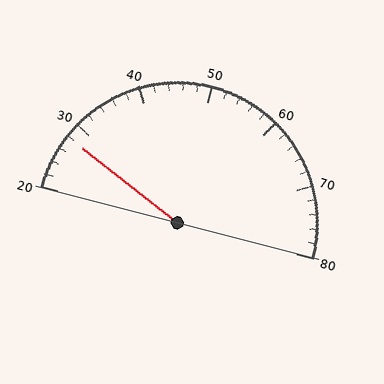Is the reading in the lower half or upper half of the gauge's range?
The reading is in the lower half of the range (20 to 80).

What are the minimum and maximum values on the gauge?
The gauge ranges from 20 to 80.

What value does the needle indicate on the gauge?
The needle indicates approximately 28.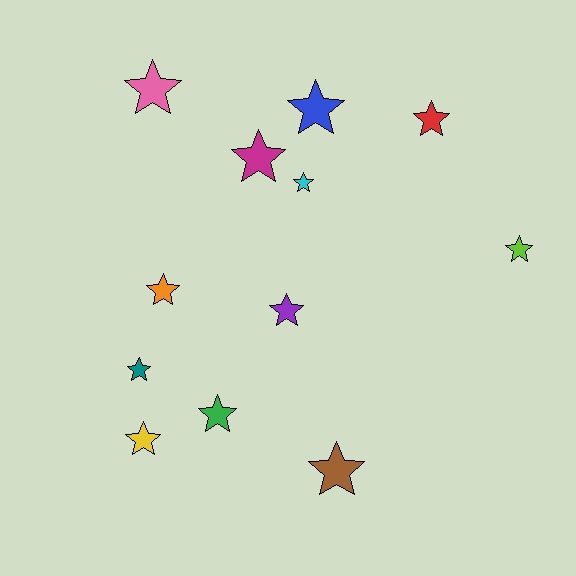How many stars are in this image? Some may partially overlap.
There are 12 stars.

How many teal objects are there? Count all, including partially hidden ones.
There is 1 teal object.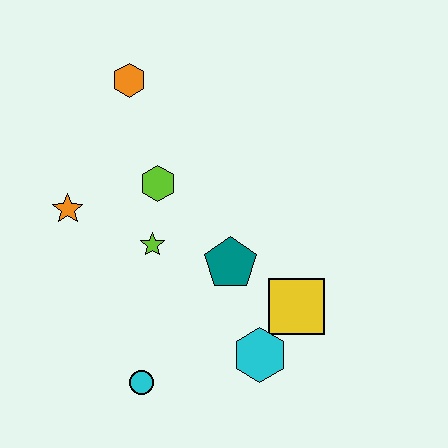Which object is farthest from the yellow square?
The orange hexagon is farthest from the yellow square.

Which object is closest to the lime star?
The lime hexagon is closest to the lime star.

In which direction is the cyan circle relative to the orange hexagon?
The cyan circle is below the orange hexagon.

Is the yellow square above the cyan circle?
Yes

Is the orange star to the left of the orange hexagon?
Yes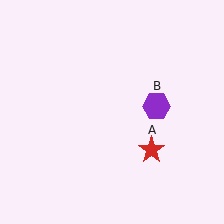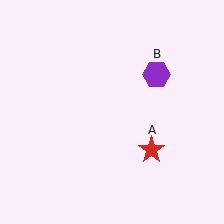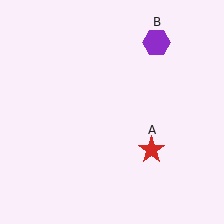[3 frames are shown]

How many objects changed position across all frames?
1 object changed position: purple hexagon (object B).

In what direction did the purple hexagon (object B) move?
The purple hexagon (object B) moved up.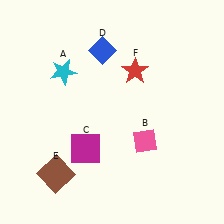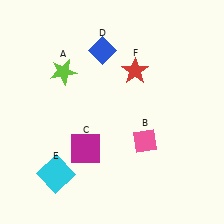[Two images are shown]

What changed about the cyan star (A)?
In Image 1, A is cyan. In Image 2, it changed to lime.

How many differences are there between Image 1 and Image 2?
There are 2 differences between the two images.